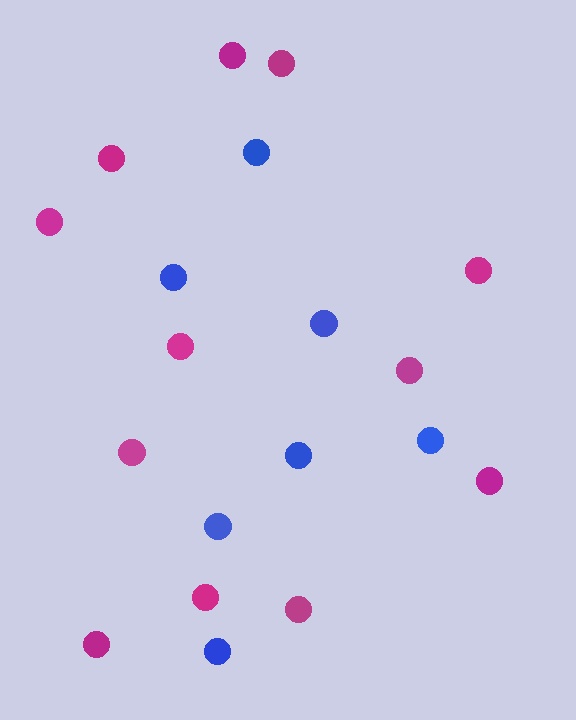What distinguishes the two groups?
There are 2 groups: one group of magenta circles (12) and one group of blue circles (7).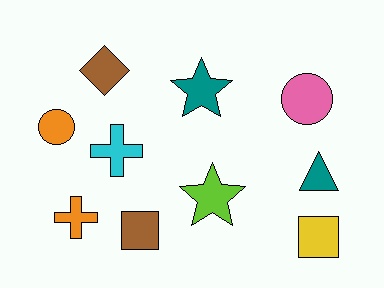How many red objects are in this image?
There are no red objects.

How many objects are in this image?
There are 10 objects.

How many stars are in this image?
There are 2 stars.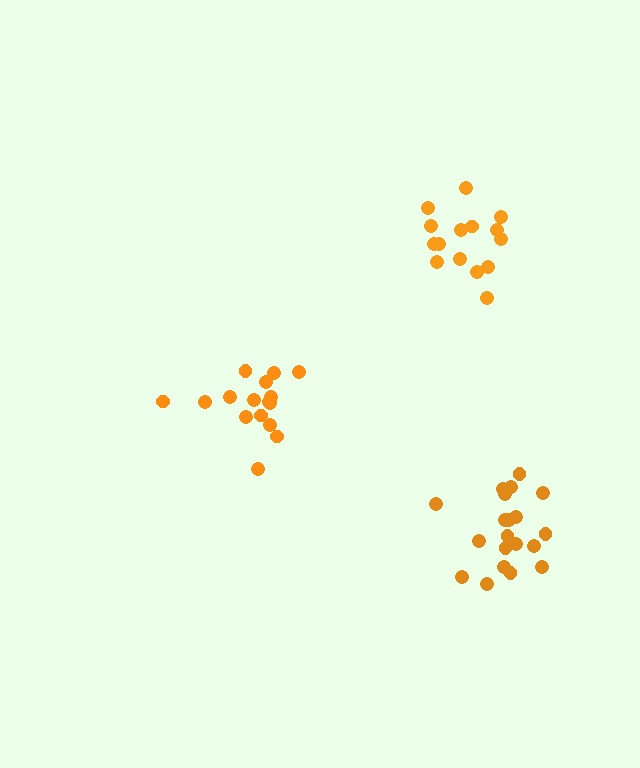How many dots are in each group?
Group 1: 15 dots, Group 2: 20 dots, Group 3: 16 dots (51 total).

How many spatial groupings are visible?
There are 3 spatial groupings.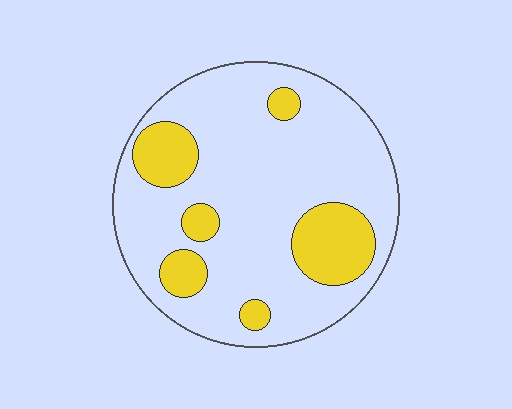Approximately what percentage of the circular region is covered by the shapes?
Approximately 20%.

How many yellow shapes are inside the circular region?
6.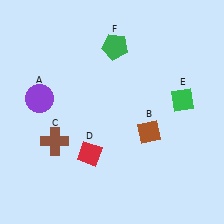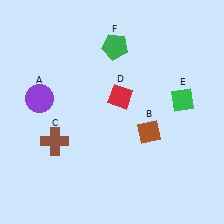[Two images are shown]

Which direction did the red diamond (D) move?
The red diamond (D) moved up.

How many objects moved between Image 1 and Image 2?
1 object moved between the two images.